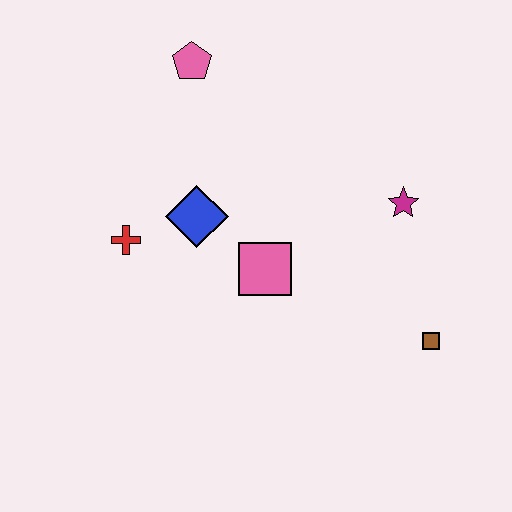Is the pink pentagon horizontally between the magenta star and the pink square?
No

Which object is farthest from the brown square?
The pink pentagon is farthest from the brown square.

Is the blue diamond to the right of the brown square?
No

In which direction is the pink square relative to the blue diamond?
The pink square is to the right of the blue diamond.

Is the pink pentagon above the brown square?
Yes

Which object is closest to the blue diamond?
The red cross is closest to the blue diamond.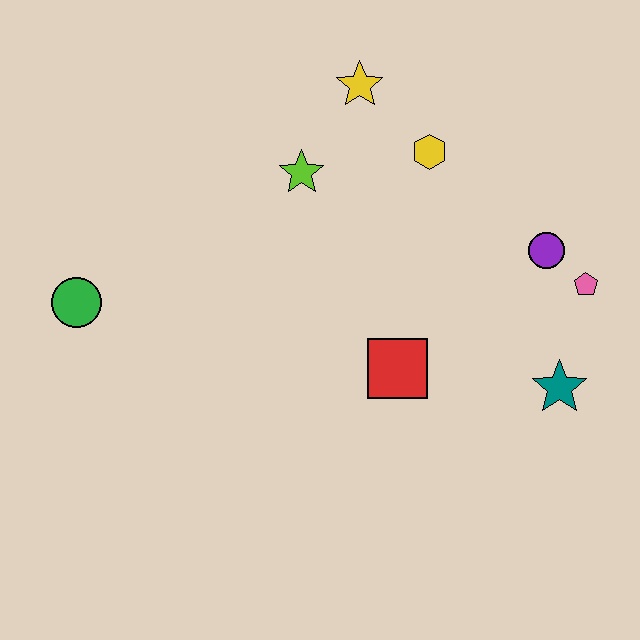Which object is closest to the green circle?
The lime star is closest to the green circle.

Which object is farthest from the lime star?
The teal star is farthest from the lime star.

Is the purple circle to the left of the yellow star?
No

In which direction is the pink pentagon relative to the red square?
The pink pentagon is to the right of the red square.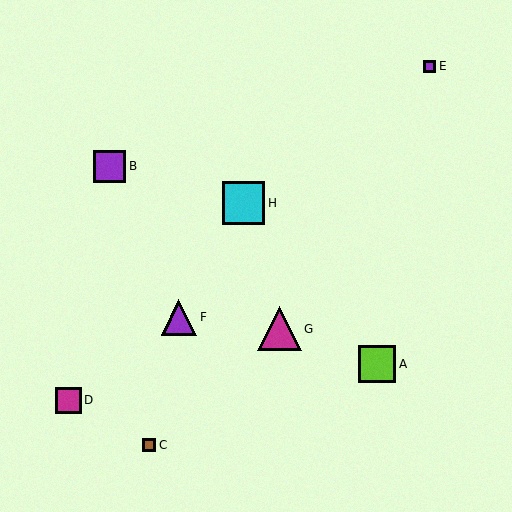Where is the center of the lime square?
The center of the lime square is at (377, 364).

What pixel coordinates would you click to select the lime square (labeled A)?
Click at (377, 364) to select the lime square A.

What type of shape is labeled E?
Shape E is a purple square.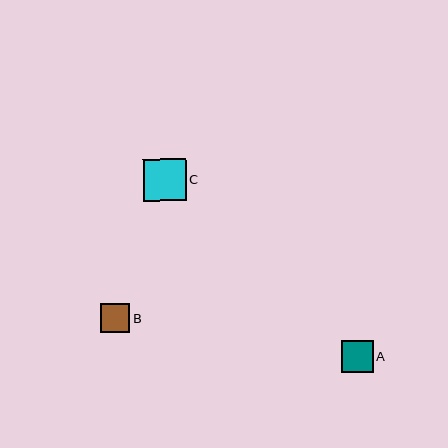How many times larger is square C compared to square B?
Square C is approximately 1.5 times the size of square B.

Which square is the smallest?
Square B is the smallest with a size of approximately 29 pixels.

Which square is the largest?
Square C is the largest with a size of approximately 43 pixels.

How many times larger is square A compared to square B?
Square A is approximately 1.1 times the size of square B.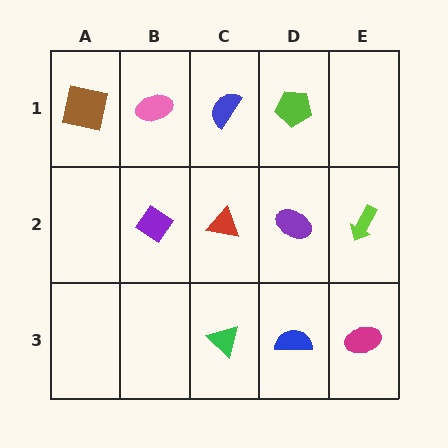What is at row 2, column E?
A lime arrow.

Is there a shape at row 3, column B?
No, that cell is empty.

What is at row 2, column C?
A red triangle.